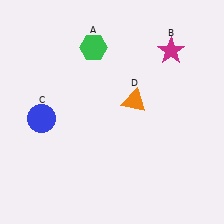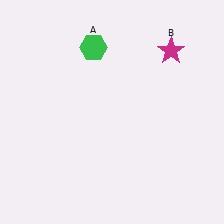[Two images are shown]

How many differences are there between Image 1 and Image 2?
There are 2 differences between the two images.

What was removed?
The orange triangle (D), the blue circle (C) were removed in Image 2.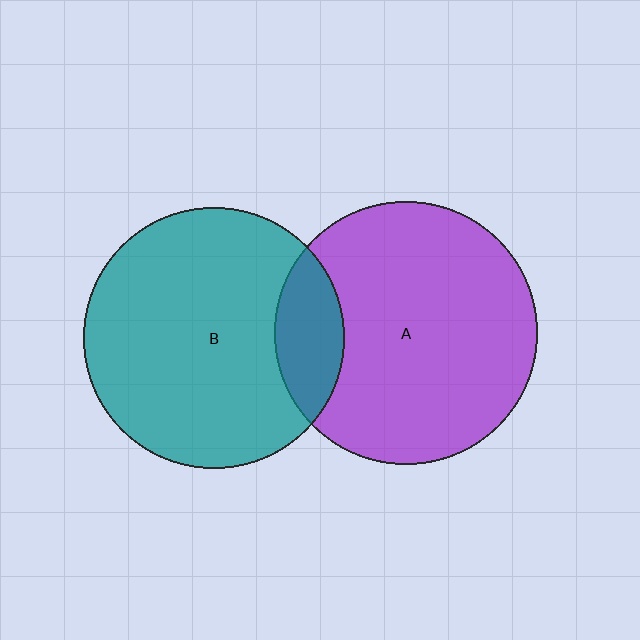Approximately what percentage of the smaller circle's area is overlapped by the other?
Approximately 15%.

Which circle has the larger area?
Circle A (purple).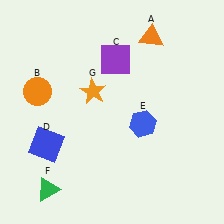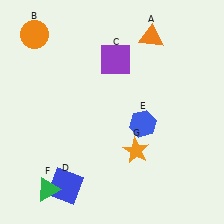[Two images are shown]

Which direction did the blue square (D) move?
The blue square (D) moved down.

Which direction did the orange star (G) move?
The orange star (G) moved down.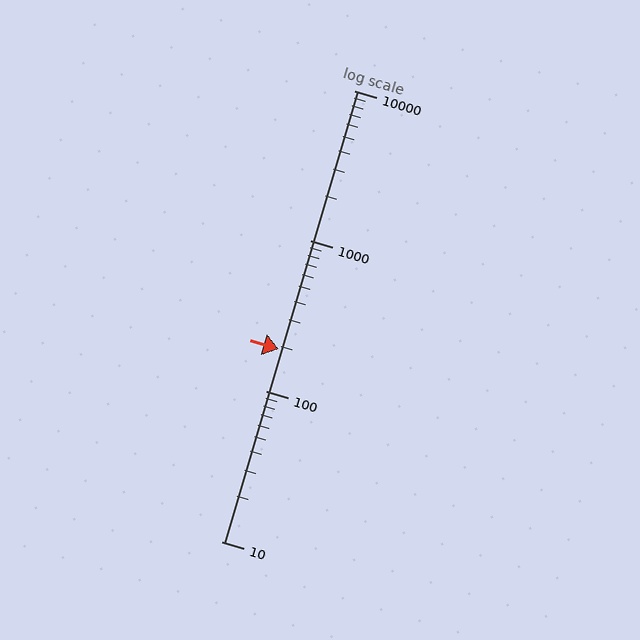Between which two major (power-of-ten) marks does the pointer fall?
The pointer is between 100 and 1000.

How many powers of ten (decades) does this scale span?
The scale spans 3 decades, from 10 to 10000.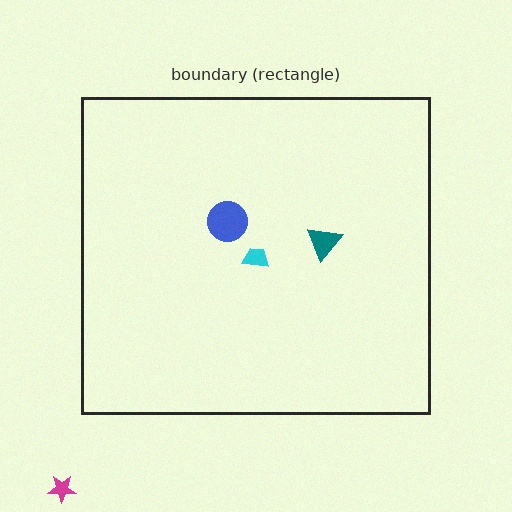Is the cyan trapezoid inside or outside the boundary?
Inside.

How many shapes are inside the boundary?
3 inside, 1 outside.